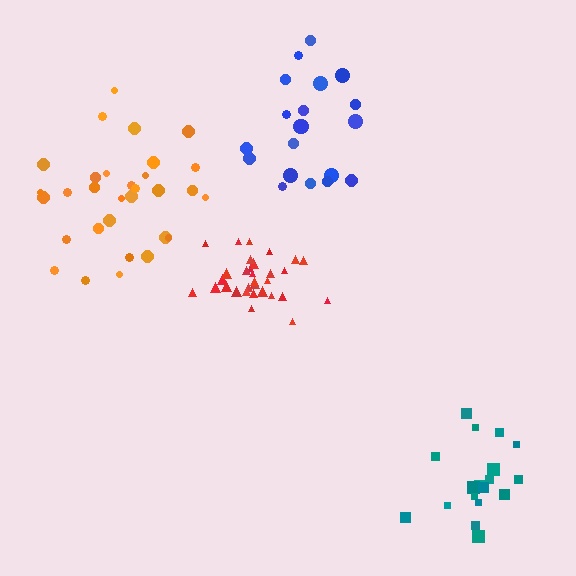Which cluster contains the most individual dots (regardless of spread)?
Red (34).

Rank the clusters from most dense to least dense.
red, teal, orange, blue.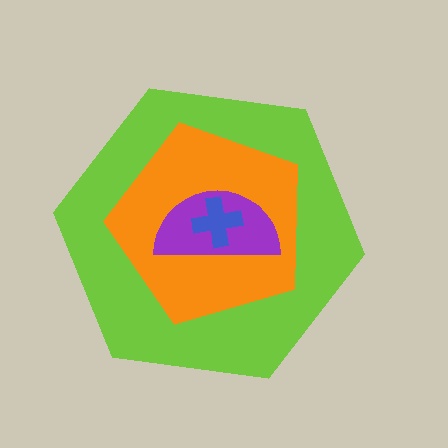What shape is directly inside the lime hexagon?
The orange pentagon.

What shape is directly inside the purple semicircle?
The blue cross.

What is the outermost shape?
The lime hexagon.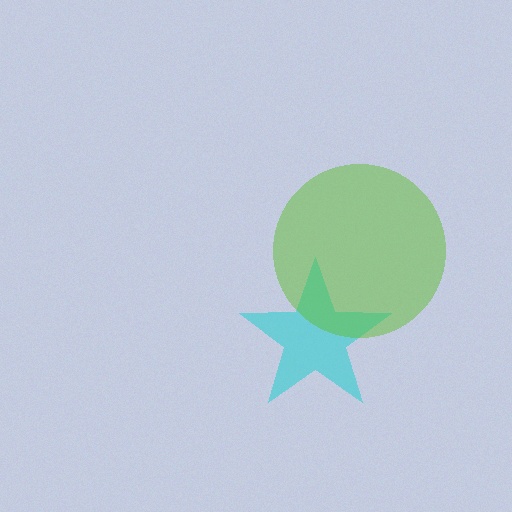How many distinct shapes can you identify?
There are 2 distinct shapes: a cyan star, a lime circle.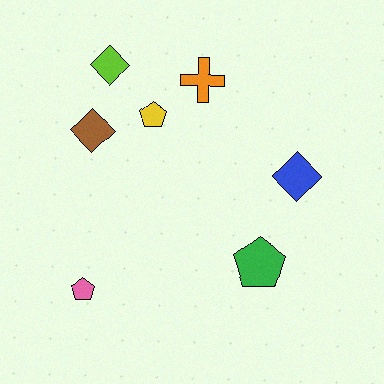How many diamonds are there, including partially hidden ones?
There are 3 diamonds.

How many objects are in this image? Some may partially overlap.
There are 7 objects.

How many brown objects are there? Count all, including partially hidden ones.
There is 1 brown object.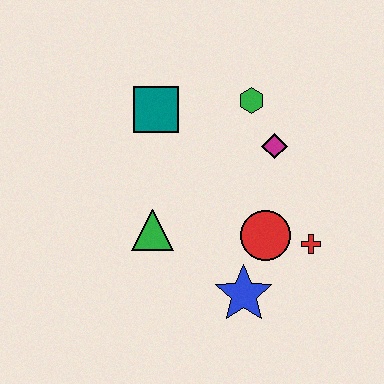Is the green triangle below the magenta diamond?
Yes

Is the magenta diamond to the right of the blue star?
Yes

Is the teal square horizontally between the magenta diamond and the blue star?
No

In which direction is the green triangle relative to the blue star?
The green triangle is to the left of the blue star.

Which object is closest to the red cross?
The red circle is closest to the red cross.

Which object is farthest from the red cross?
The teal square is farthest from the red cross.